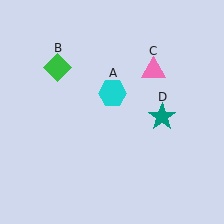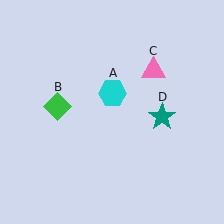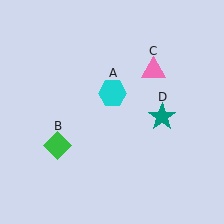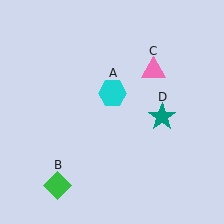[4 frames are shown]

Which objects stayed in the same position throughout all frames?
Cyan hexagon (object A) and pink triangle (object C) and teal star (object D) remained stationary.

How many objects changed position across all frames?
1 object changed position: green diamond (object B).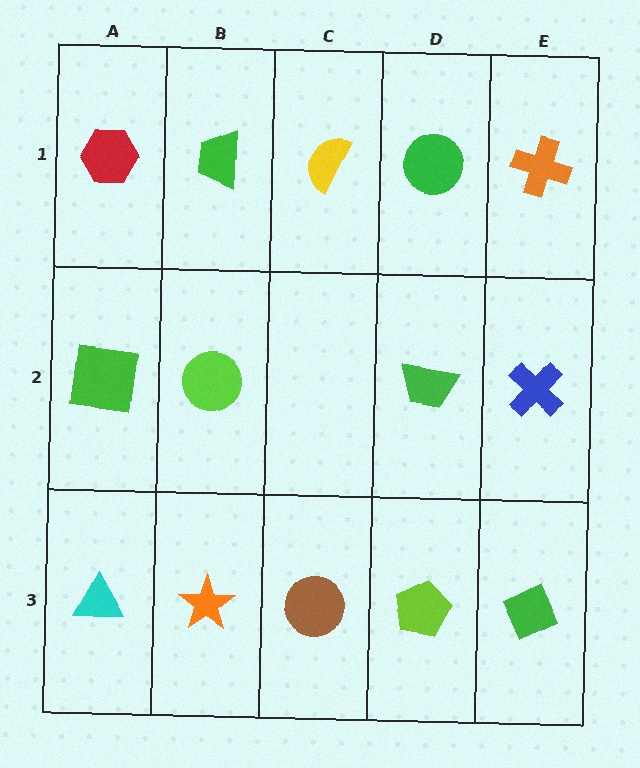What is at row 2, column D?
A green trapezoid.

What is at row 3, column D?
A lime pentagon.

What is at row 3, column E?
A green diamond.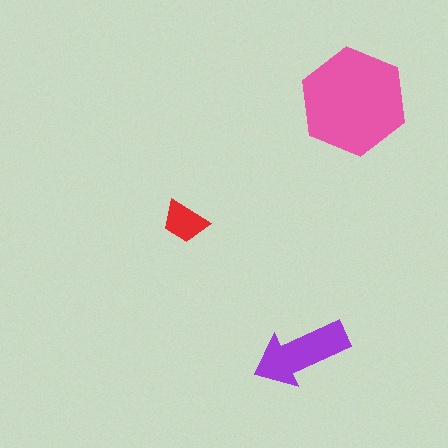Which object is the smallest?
The red trapezoid.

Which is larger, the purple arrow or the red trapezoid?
The purple arrow.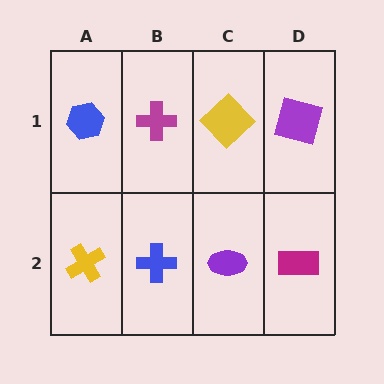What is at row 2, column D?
A magenta rectangle.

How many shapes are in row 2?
4 shapes.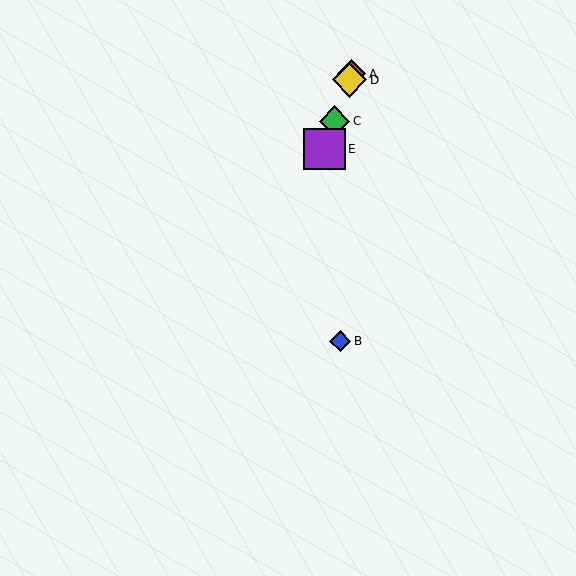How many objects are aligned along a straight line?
4 objects (A, C, D, E) are aligned along a straight line.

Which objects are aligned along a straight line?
Objects A, C, D, E are aligned along a straight line.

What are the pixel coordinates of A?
Object A is at (352, 74).